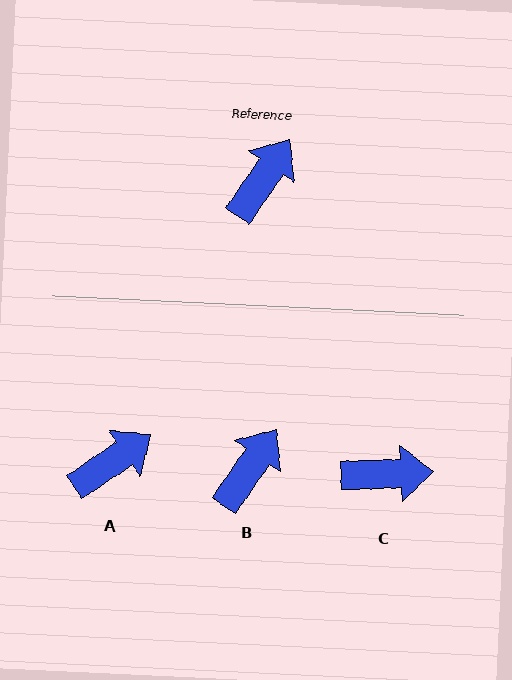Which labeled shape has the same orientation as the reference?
B.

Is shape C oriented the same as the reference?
No, it is off by about 53 degrees.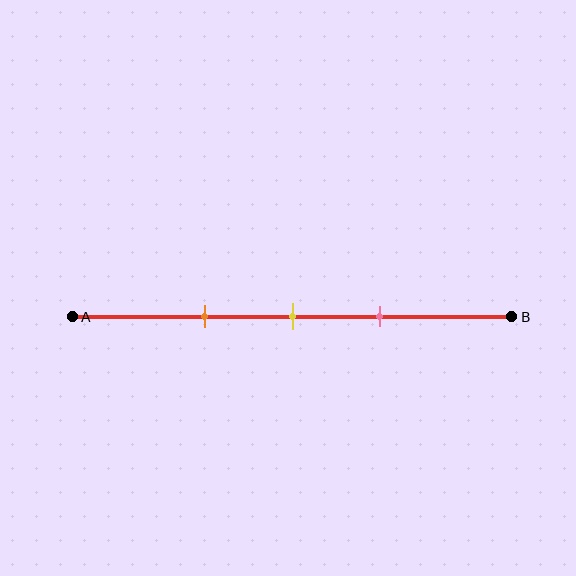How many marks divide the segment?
There are 3 marks dividing the segment.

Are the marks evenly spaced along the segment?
Yes, the marks are approximately evenly spaced.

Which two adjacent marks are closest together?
The yellow and pink marks are the closest adjacent pair.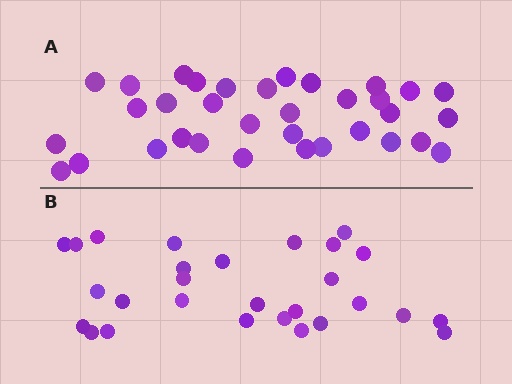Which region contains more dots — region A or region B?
Region A (the top region) has more dots.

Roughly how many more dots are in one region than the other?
Region A has about 6 more dots than region B.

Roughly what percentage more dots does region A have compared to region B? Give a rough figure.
About 20% more.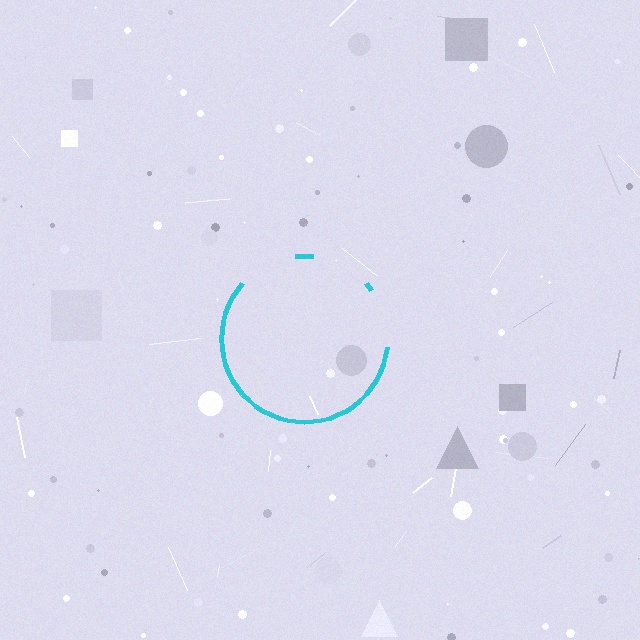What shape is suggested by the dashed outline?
The dashed outline suggests a circle.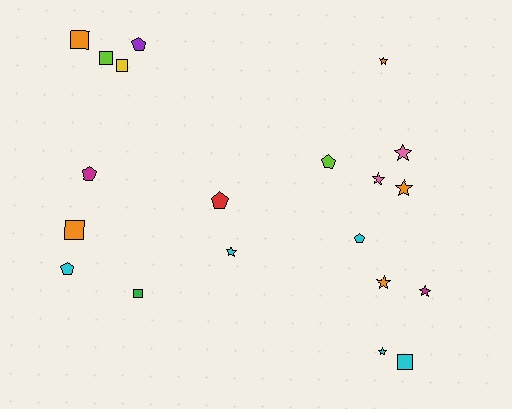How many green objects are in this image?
There is 1 green object.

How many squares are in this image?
There are 6 squares.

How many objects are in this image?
There are 20 objects.